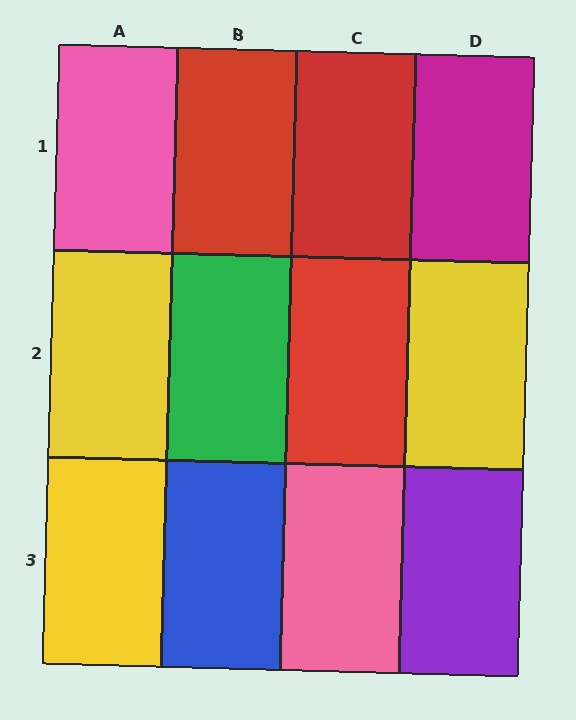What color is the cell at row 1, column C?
Red.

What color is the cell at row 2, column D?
Yellow.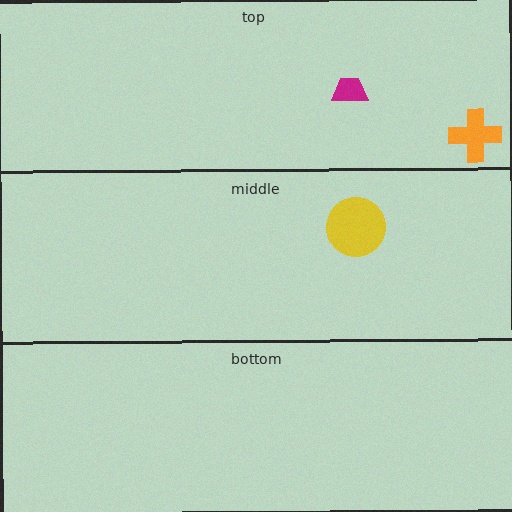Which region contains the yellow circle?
The middle region.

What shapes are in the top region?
The orange cross, the magenta trapezoid.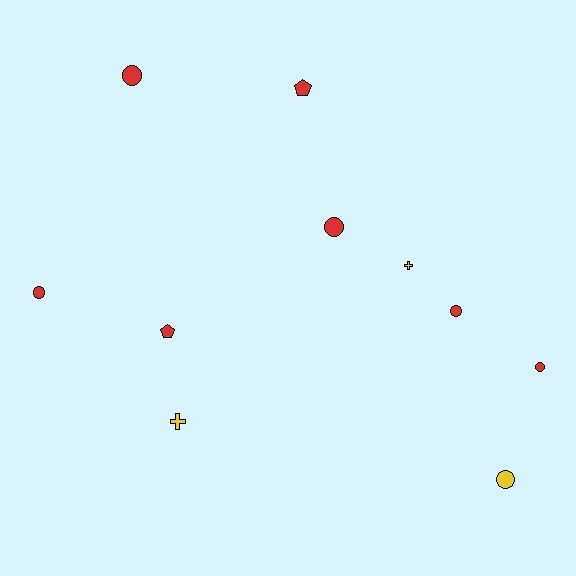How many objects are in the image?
There are 10 objects.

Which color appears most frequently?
Red, with 7 objects.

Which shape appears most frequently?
Circle, with 6 objects.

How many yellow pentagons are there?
There are no yellow pentagons.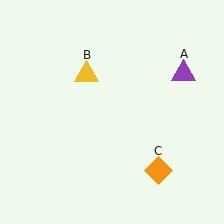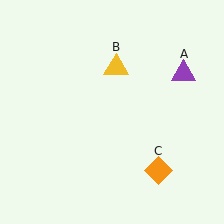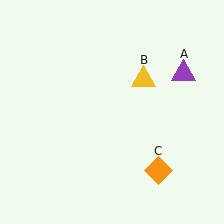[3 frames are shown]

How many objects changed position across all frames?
1 object changed position: yellow triangle (object B).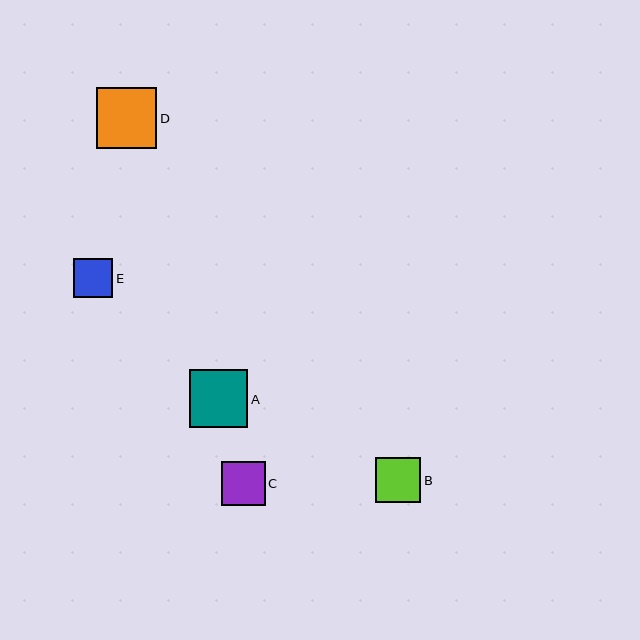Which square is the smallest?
Square E is the smallest with a size of approximately 39 pixels.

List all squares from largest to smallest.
From largest to smallest: D, A, B, C, E.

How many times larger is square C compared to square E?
Square C is approximately 1.1 times the size of square E.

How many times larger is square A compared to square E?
Square A is approximately 1.5 times the size of square E.